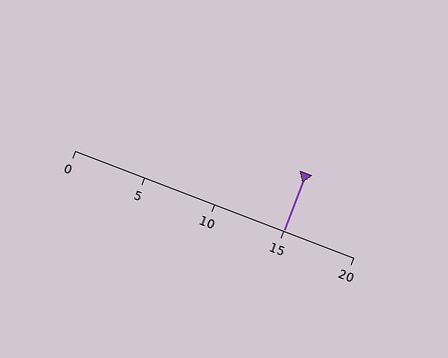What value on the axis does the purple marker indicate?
The marker indicates approximately 15.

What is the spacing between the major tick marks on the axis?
The major ticks are spaced 5 apart.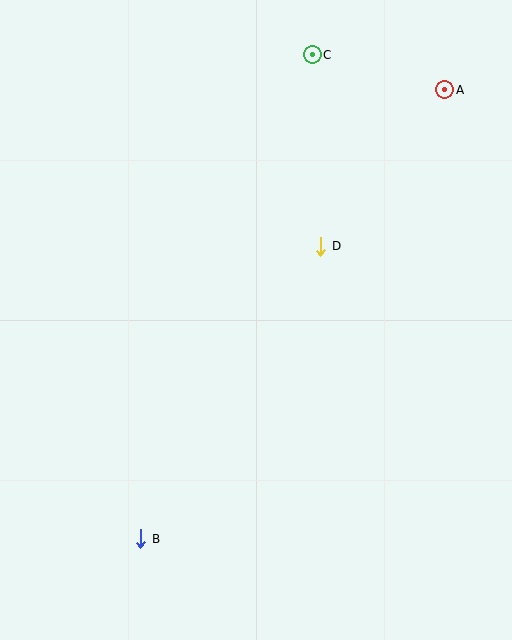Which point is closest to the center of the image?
Point D at (321, 246) is closest to the center.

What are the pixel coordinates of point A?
Point A is at (445, 90).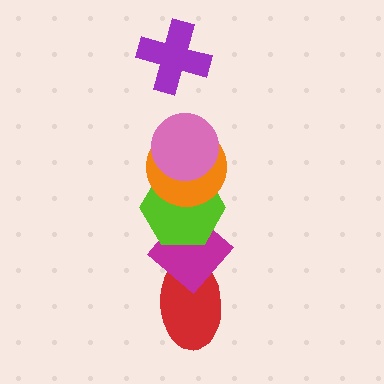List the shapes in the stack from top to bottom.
From top to bottom: the purple cross, the pink circle, the orange circle, the lime hexagon, the magenta diamond, the red ellipse.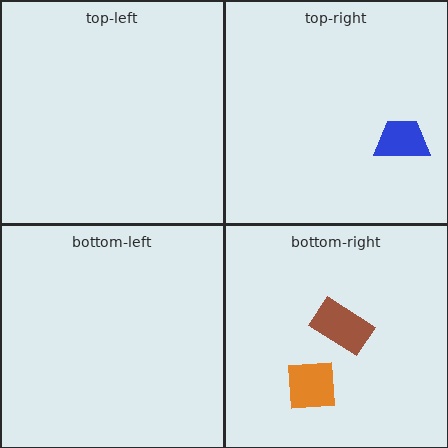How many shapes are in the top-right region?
1.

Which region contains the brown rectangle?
The bottom-right region.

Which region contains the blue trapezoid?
The top-right region.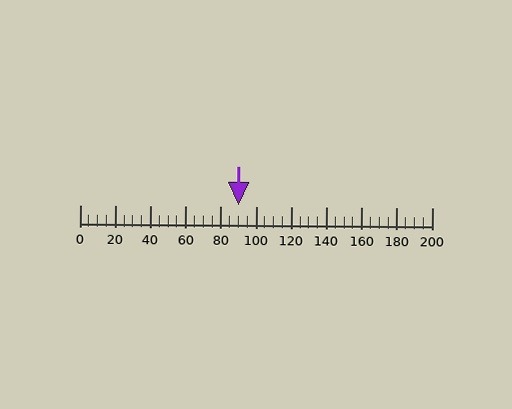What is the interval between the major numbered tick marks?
The major tick marks are spaced 20 units apart.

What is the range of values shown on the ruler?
The ruler shows values from 0 to 200.